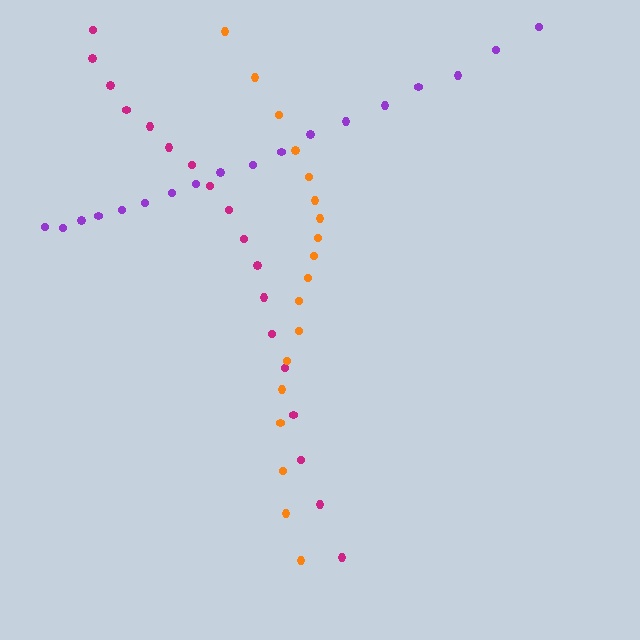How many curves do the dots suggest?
There are 3 distinct paths.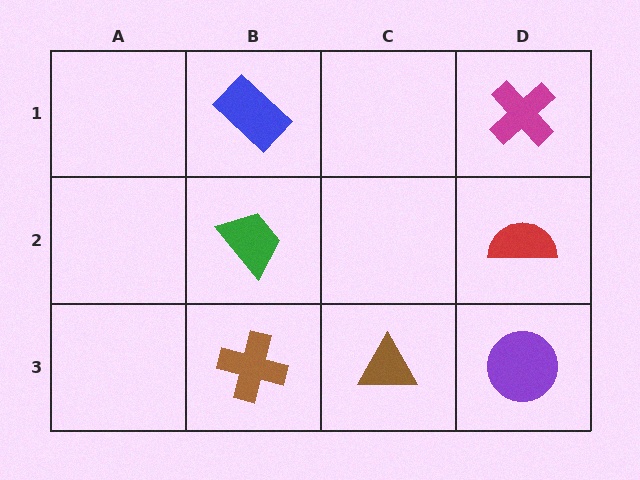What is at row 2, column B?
A green trapezoid.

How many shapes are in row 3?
3 shapes.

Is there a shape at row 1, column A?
No, that cell is empty.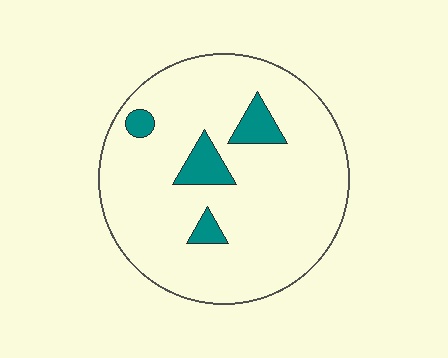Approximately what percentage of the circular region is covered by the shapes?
Approximately 10%.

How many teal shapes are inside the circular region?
4.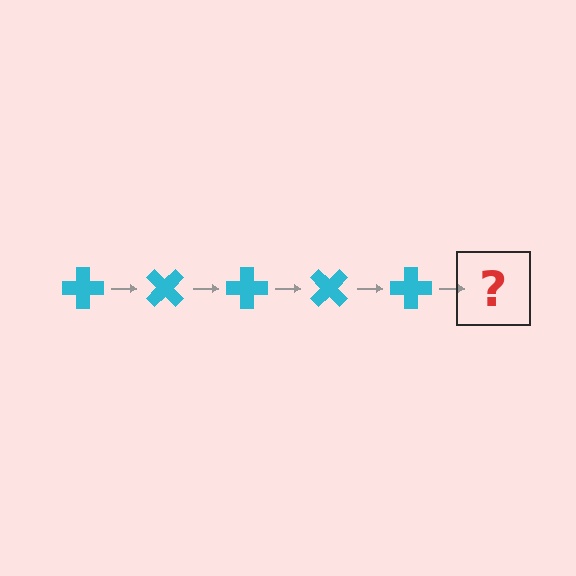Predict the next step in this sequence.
The next step is a cyan cross rotated 225 degrees.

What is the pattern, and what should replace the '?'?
The pattern is that the cross rotates 45 degrees each step. The '?' should be a cyan cross rotated 225 degrees.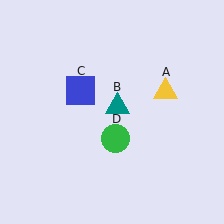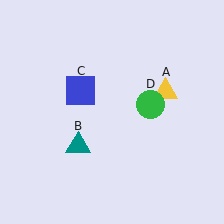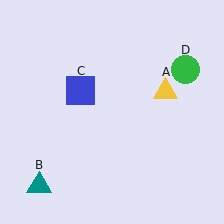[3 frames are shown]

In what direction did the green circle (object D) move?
The green circle (object D) moved up and to the right.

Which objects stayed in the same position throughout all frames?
Yellow triangle (object A) and blue square (object C) remained stationary.